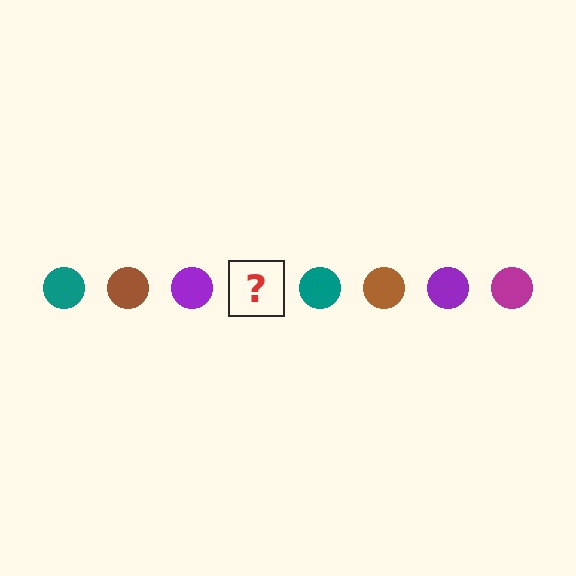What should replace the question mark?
The question mark should be replaced with a magenta circle.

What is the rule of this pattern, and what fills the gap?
The rule is that the pattern cycles through teal, brown, purple, magenta circles. The gap should be filled with a magenta circle.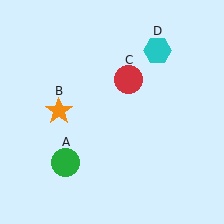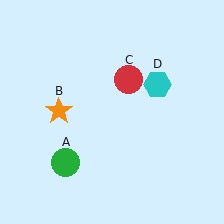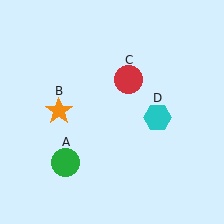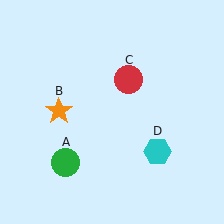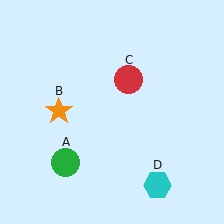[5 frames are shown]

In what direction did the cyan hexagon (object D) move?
The cyan hexagon (object D) moved down.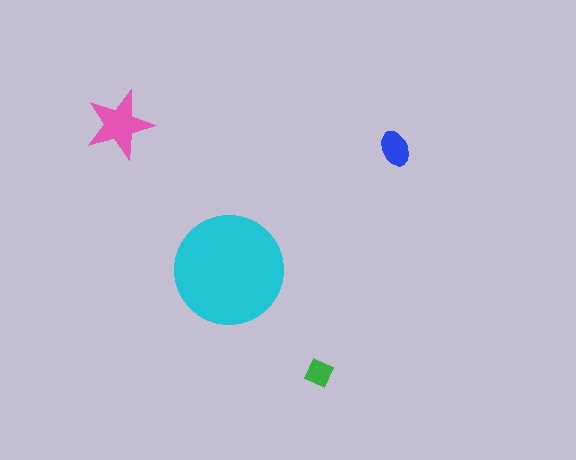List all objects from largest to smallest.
The cyan circle, the pink star, the blue ellipse, the green diamond.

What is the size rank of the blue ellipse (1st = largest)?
3rd.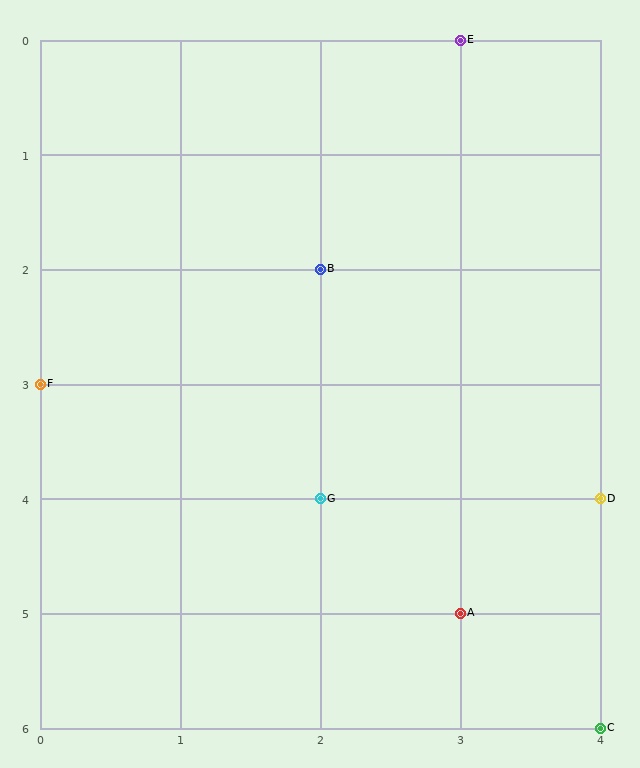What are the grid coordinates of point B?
Point B is at grid coordinates (2, 2).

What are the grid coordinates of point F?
Point F is at grid coordinates (0, 3).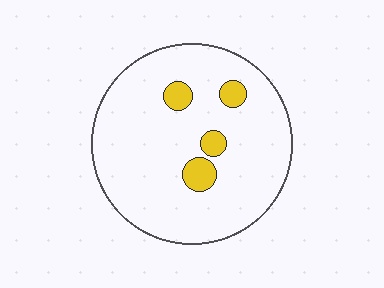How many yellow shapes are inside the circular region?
4.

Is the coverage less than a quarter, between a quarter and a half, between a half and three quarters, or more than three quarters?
Less than a quarter.